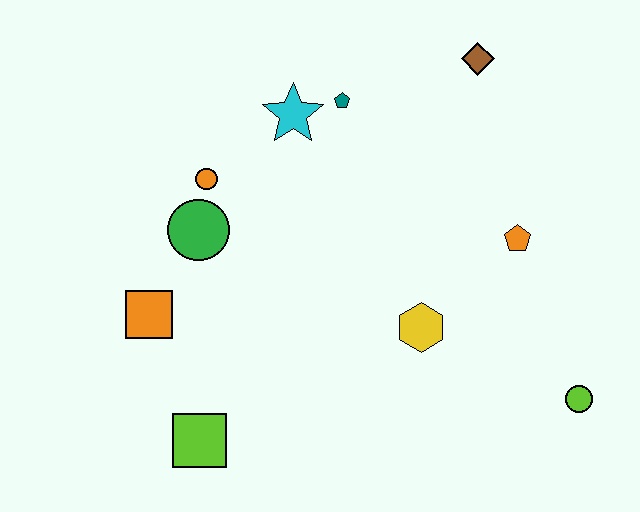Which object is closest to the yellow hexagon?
The orange pentagon is closest to the yellow hexagon.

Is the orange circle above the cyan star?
No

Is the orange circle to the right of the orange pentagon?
No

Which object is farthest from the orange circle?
The lime circle is farthest from the orange circle.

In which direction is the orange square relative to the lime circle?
The orange square is to the left of the lime circle.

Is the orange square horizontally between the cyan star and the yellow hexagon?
No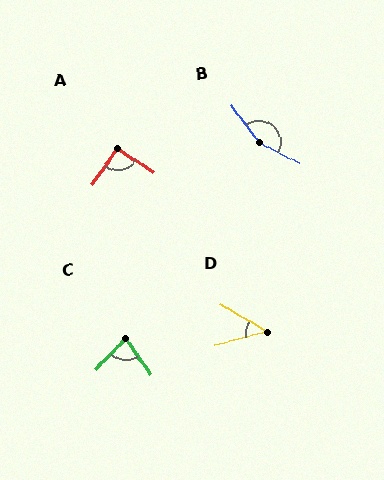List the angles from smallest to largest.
D (46°), C (77°), A (91°), B (154°).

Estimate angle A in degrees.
Approximately 91 degrees.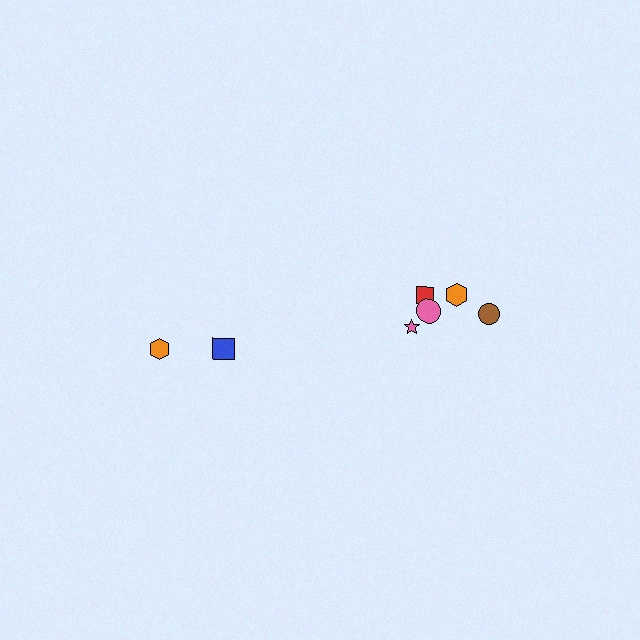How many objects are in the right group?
There are 5 objects.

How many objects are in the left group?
There are 3 objects.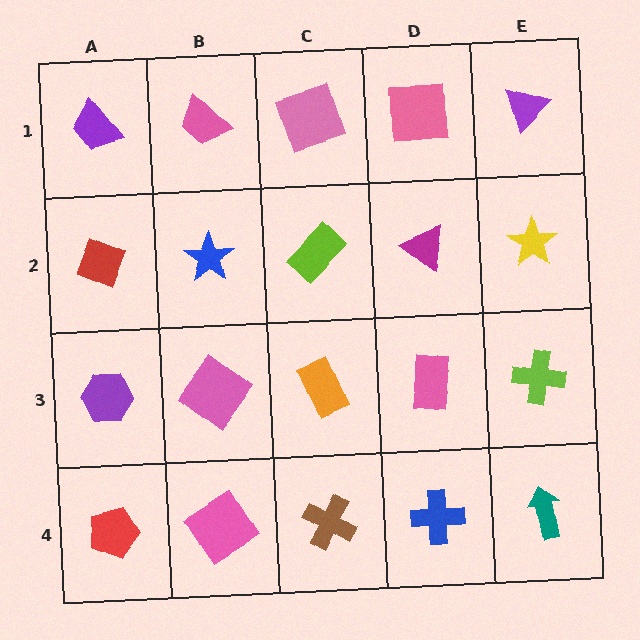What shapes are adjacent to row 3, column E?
A yellow star (row 2, column E), a teal arrow (row 4, column E), a pink rectangle (row 3, column D).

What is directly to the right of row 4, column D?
A teal arrow.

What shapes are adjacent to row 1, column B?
A blue star (row 2, column B), a purple trapezoid (row 1, column A), a pink square (row 1, column C).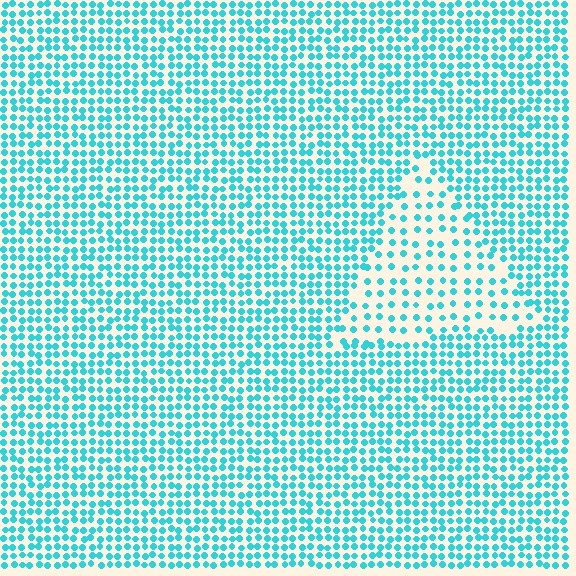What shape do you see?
I see a triangle.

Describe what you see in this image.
The image contains small cyan elements arranged at two different densities. A triangle-shaped region is visible where the elements are less densely packed than the surrounding area.